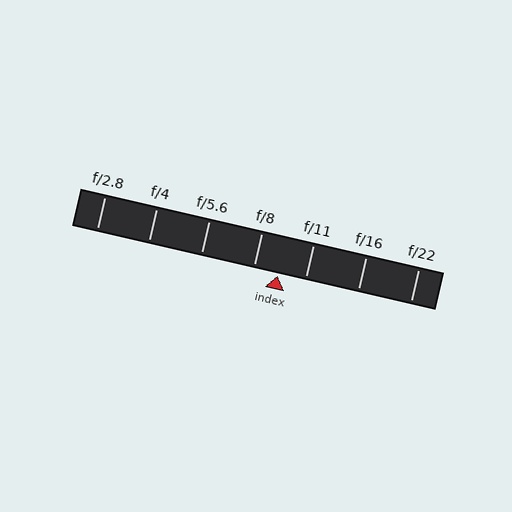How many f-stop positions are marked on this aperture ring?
There are 7 f-stop positions marked.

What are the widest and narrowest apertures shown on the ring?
The widest aperture shown is f/2.8 and the narrowest is f/22.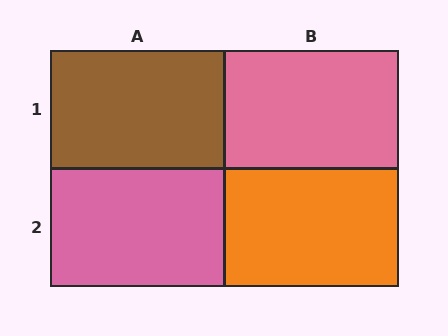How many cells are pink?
2 cells are pink.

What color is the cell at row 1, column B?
Pink.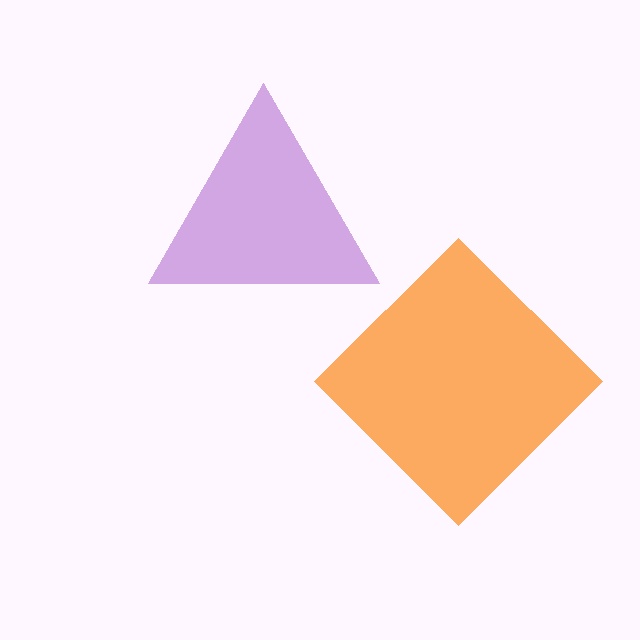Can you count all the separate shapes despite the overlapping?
Yes, there are 2 separate shapes.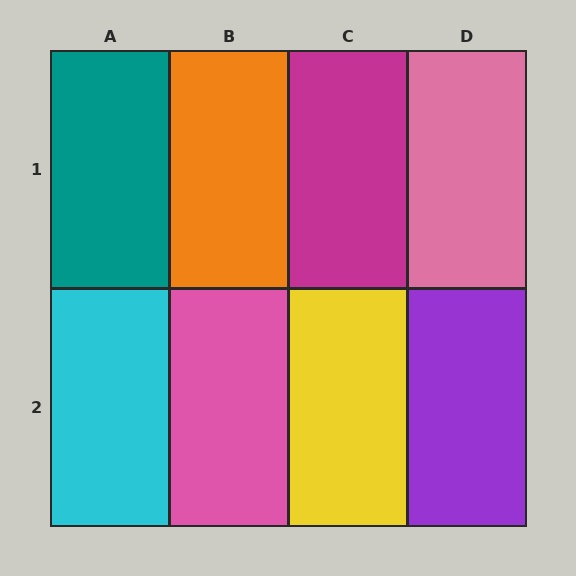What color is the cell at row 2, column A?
Cyan.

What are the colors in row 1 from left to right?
Teal, orange, magenta, pink.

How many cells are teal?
1 cell is teal.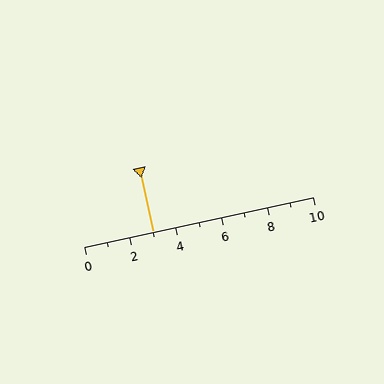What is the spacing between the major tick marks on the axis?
The major ticks are spaced 2 apart.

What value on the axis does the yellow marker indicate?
The marker indicates approximately 3.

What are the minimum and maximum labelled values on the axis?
The axis runs from 0 to 10.